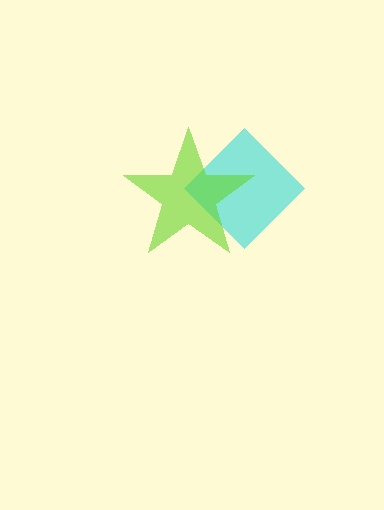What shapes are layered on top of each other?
The layered shapes are: a cyan diamond, a lime star.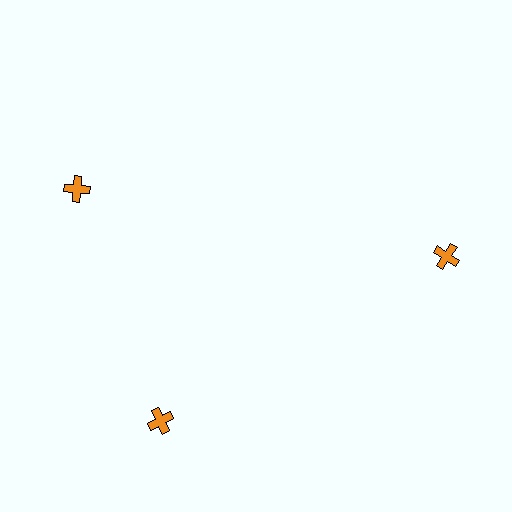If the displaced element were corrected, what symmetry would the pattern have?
It would have 3-fold rotational symmetry — the pattern would map onto itself every 120 degrees.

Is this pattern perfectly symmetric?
No. The 3 orange crosses are arranged in a ring, but one element near the 11 o'clock position is rotated out of alignment along the ring, breaking the 3-fold rotational symmetry.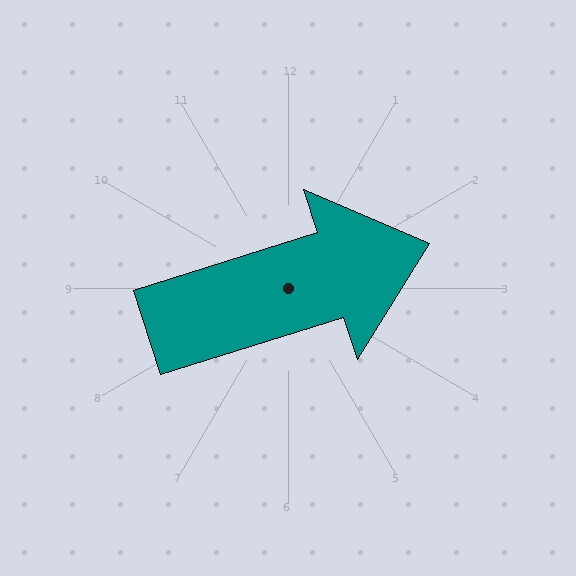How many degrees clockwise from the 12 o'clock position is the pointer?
Approximately 73 degrees.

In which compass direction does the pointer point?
East.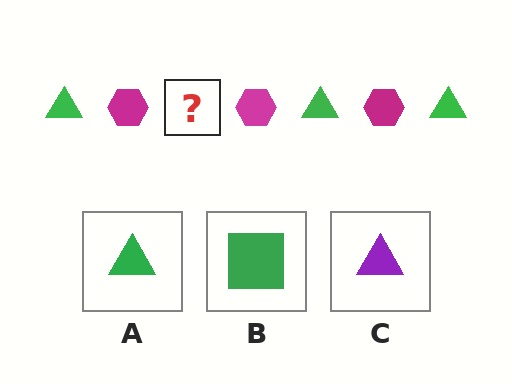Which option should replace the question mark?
Option A.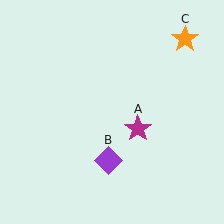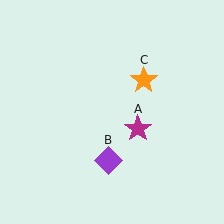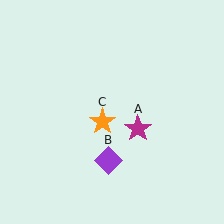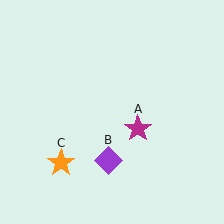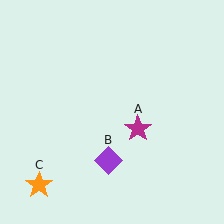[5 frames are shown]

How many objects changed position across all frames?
1 object changed position: orange star (object C).